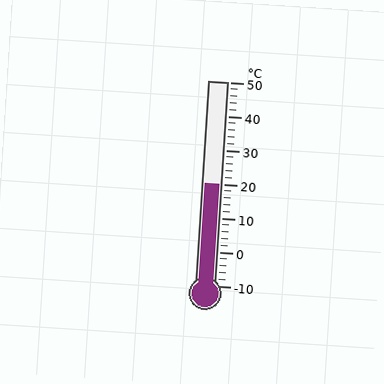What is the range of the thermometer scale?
The thermometer scale ranges from -10°C to 50°C.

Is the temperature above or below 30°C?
The temperature is below 30°C.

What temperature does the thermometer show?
The thermometer shows approximately 20°C.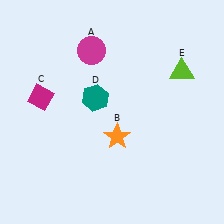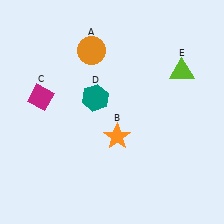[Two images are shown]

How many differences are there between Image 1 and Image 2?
There is 1 difference between the two images.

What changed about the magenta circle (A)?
In Image 1, A is magenta. In Image 2, it changed to orange.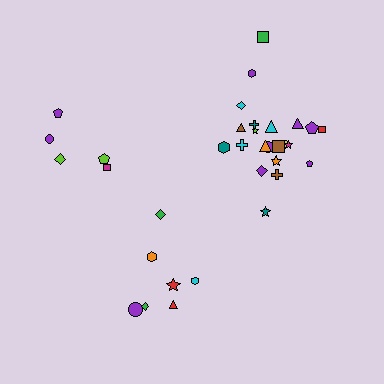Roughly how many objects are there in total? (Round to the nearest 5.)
Roughly 35 objects in total.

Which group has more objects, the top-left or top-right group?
The top-right group.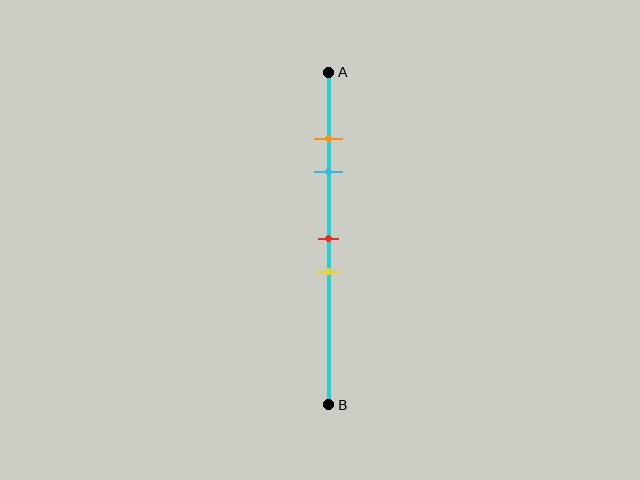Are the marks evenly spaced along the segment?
No, the marks are not evenly spaced.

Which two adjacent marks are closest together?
The orange and cyan marks are the closest adjacent pair.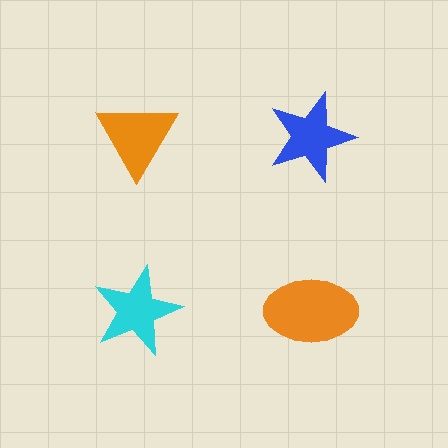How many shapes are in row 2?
2 shapes.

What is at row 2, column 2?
An orange ellipse.